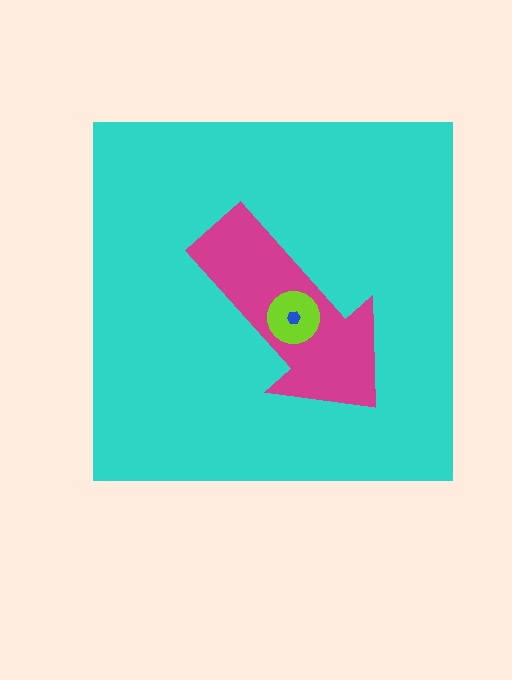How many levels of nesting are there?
4.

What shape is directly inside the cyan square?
The magenta arrow.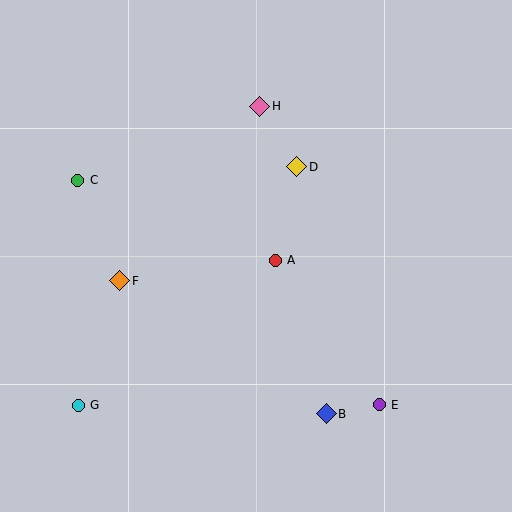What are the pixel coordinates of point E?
Point E is at (379, 405).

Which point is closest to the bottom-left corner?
Point G is closest to the bottom-left corner.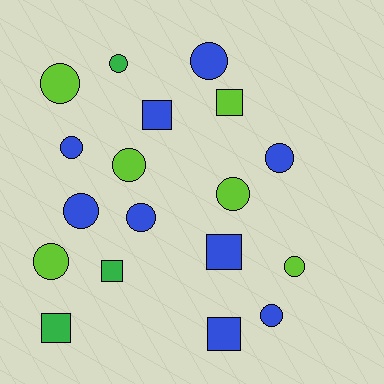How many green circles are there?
There is 1 green circle.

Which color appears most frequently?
Blue, with 9 objects.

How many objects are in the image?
There are 18 objects.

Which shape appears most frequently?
Circle, with 12 objects.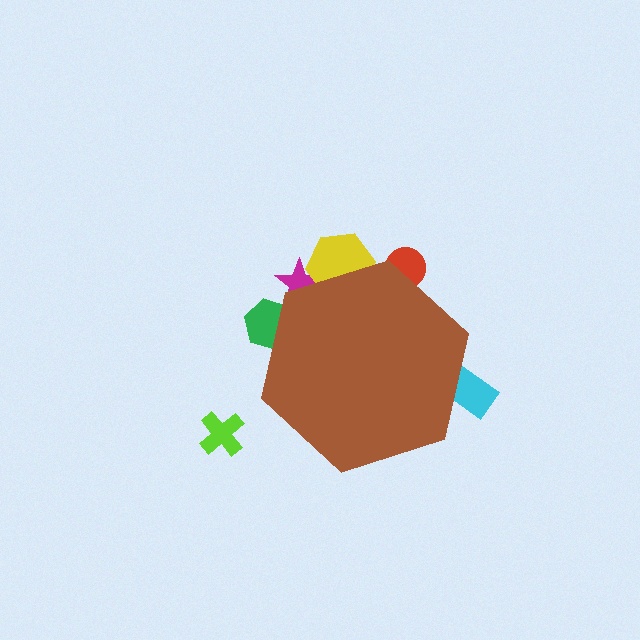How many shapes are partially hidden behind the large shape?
5 shapes are partially hidden.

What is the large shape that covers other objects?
A brown hexagon.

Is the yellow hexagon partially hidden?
Yes, the yellow hexagon is partially hidden behind the brown hexagon.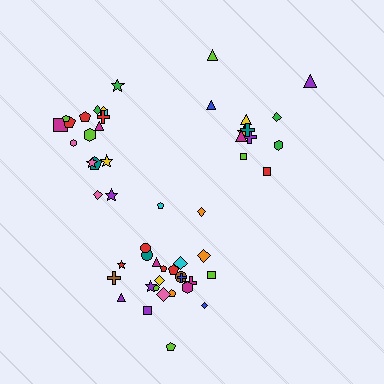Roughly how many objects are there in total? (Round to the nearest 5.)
Roughly 55 objects in total.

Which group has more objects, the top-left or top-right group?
The top-left group.